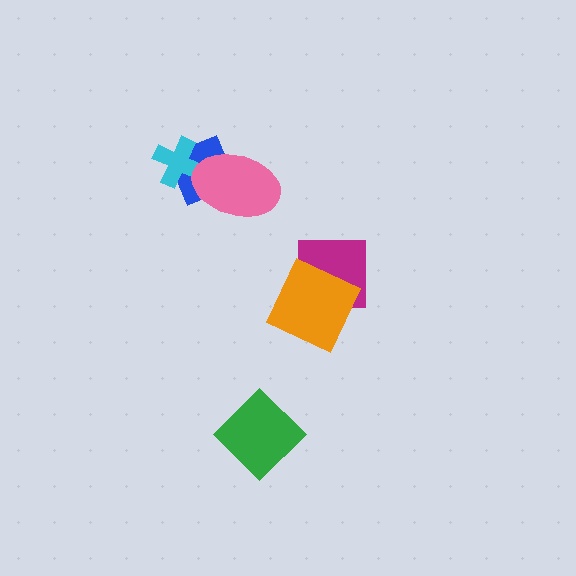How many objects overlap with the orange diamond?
1 object overlaps with the orange diamond.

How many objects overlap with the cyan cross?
2 objects overlap with the cyan cross.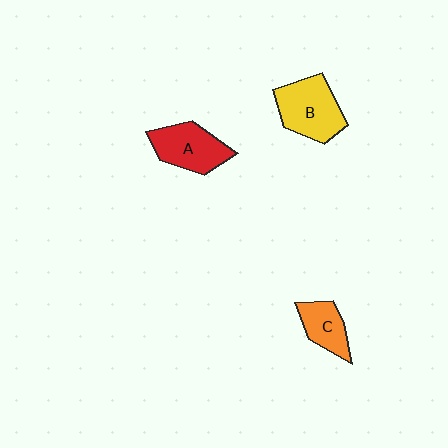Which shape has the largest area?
Shape B (yellow).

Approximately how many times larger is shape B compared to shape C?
Approximately 1.6 times.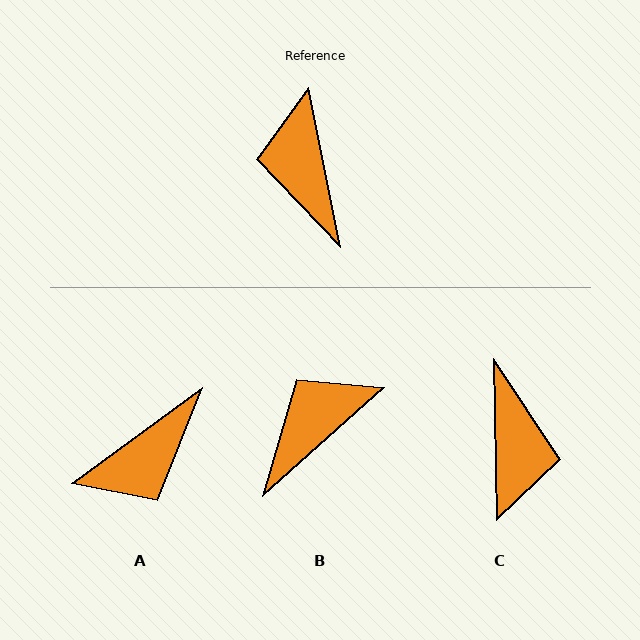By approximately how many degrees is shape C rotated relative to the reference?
Approximately 170 degrees counter-clockwise.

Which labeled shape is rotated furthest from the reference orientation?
C, about 170 degrees away.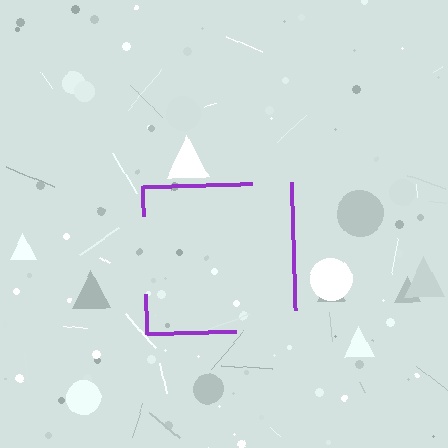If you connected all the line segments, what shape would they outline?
They would outline a square.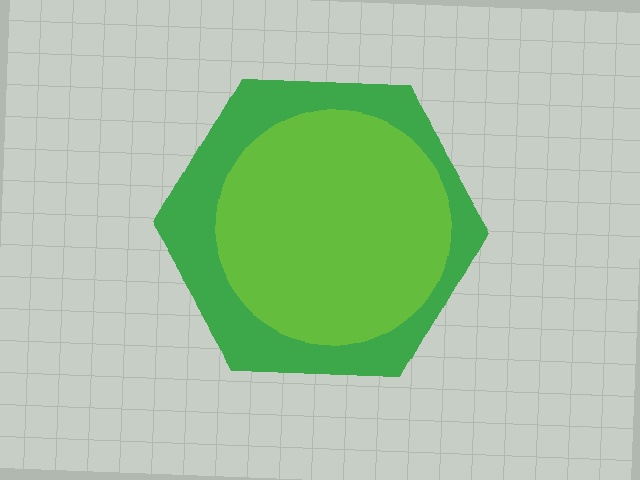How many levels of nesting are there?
2.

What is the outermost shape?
The green hexagon.